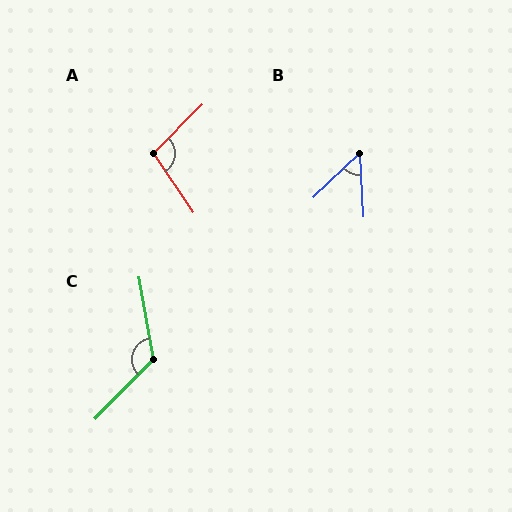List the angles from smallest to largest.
B (49°), A (101°), C (126°).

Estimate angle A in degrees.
Approximately 101 degrees.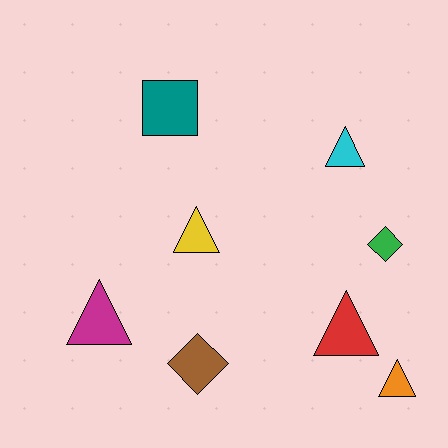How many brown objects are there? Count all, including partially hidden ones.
There is 1 brown object.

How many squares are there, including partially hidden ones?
There is 1 square.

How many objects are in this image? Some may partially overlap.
There are 8 objects.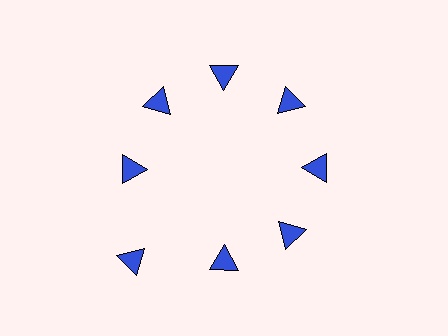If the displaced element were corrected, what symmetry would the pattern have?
It would have 8-fold rotational symmetry — the pattern would map onto itself every 45 degrees.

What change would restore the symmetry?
The symmetry would be restored by moving it inward, back onto the ring so that all 8 triangles sit at equal angles and equal distance from the center.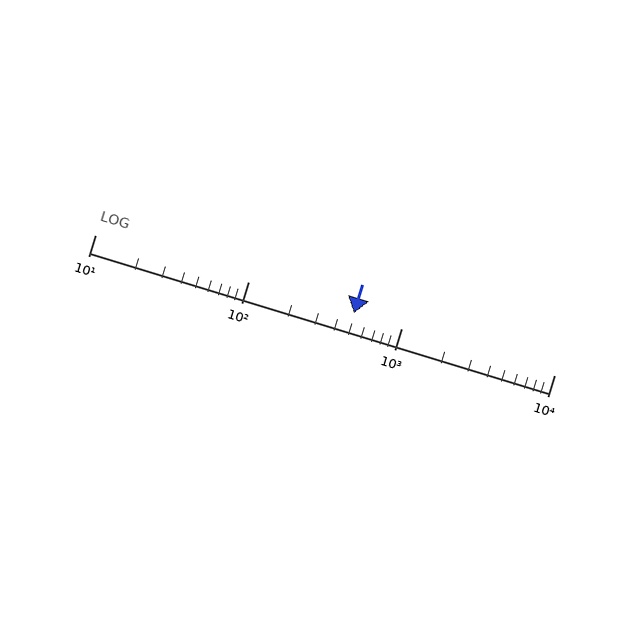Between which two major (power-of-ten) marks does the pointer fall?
The pointer is between 100 and 1000.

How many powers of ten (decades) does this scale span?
The scale spans 3 decades, from 10 to 10000.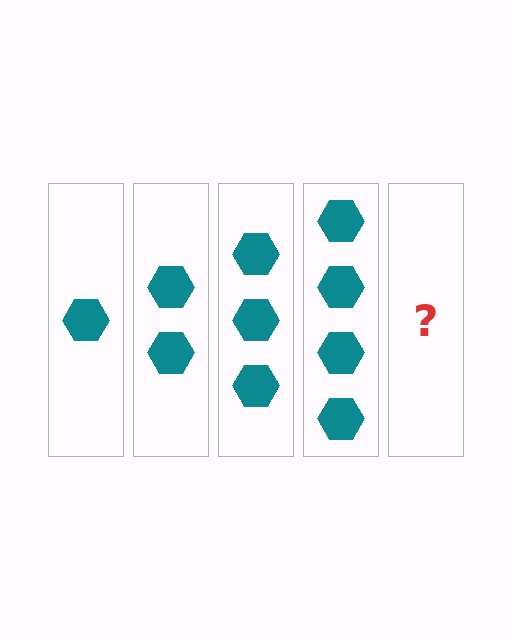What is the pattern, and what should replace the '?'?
The pattern is that each step adds one more hexagon. The '?' should be 5 hexagons.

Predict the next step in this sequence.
The next step is 5 hexagons.